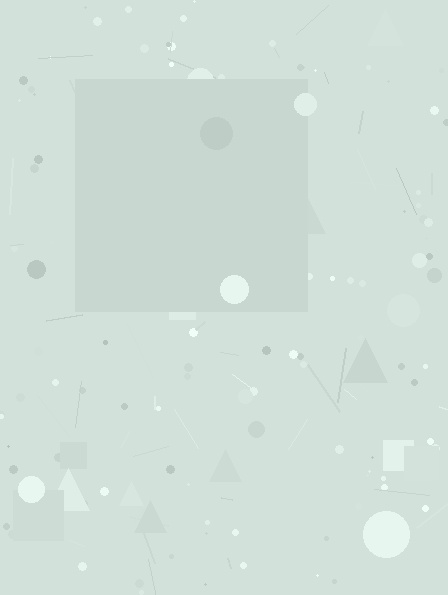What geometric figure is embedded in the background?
A square is embedded in the background.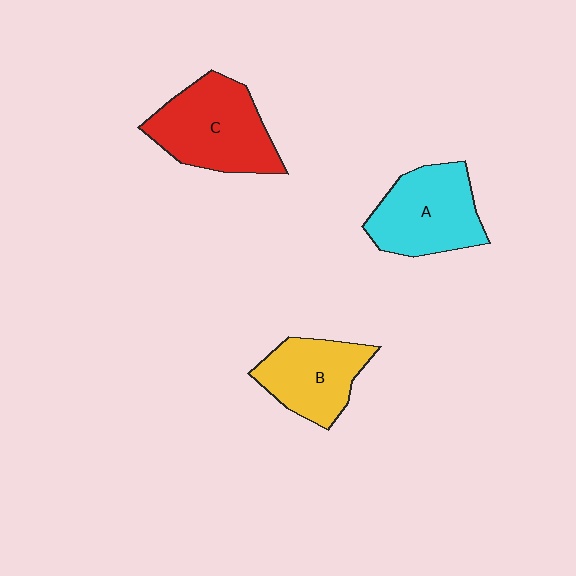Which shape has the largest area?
Shape C (red).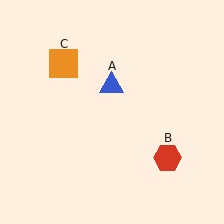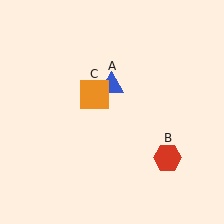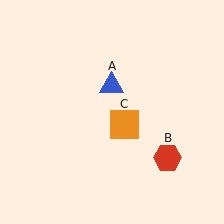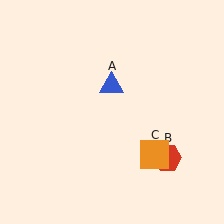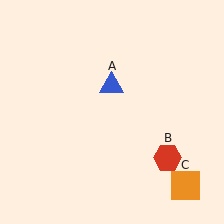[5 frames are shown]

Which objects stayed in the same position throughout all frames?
Blue triangle (object A) and red hexagon (object B) remained stationary.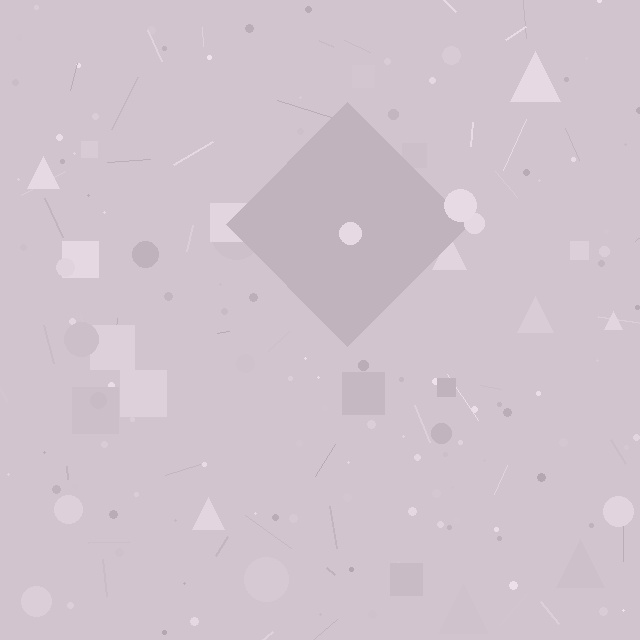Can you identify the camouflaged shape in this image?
The camouflaged shape is a diamond.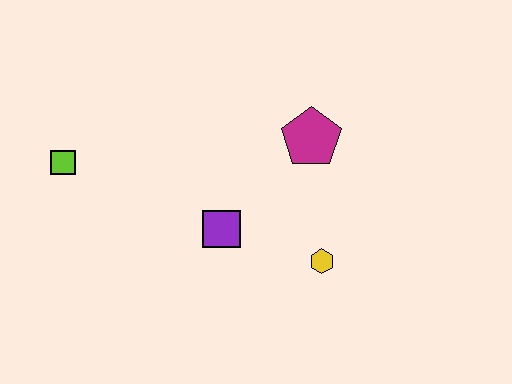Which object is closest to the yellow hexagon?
The purple square is closest to the yellow hexagon.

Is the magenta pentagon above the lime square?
Yes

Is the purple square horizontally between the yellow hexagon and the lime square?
Yes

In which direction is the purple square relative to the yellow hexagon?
The purple square is to the left of the yellow hexagon.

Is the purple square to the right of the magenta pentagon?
No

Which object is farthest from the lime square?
The yellow hexagon is farthest from the lime square.